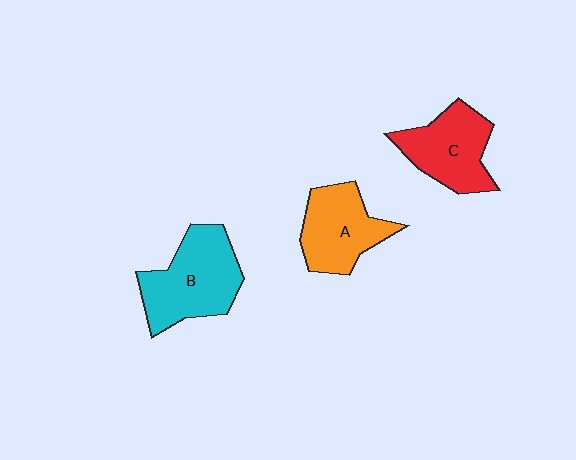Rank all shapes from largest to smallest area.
From largest to smallest: B (cyan), C (red), A (orange).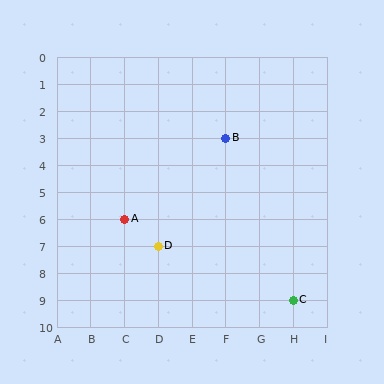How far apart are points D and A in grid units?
Points D and A are 1 column and 1 row apart (about 1.4 grid units diagonally).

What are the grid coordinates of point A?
Point A is at grid coordinates (C, 6).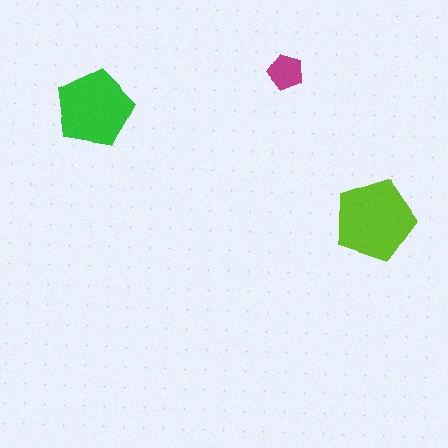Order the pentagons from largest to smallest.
the lime one, the green one, the magenta one.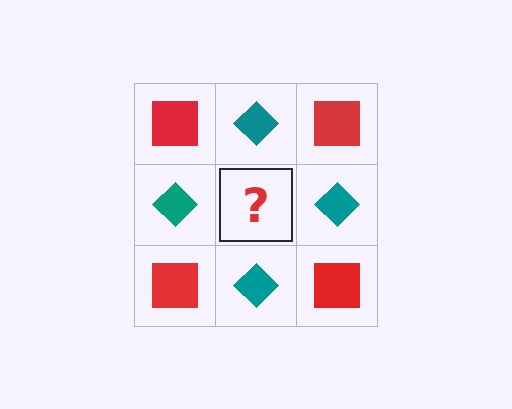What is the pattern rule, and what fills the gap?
The rule is that it alternates red square and teal diamond in a checkerboard pattern. The gap should be filled with a red square.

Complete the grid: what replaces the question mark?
The question mark should be replaced with a red square.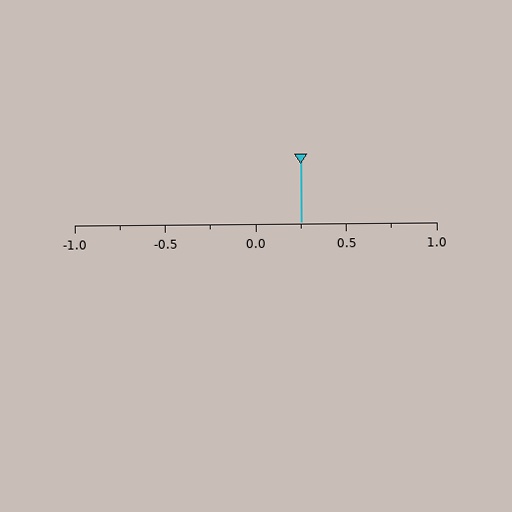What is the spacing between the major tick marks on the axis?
The major ticks are spaced 0.5 apart.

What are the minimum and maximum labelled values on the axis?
The axis runs from -1.0 to 1.0.